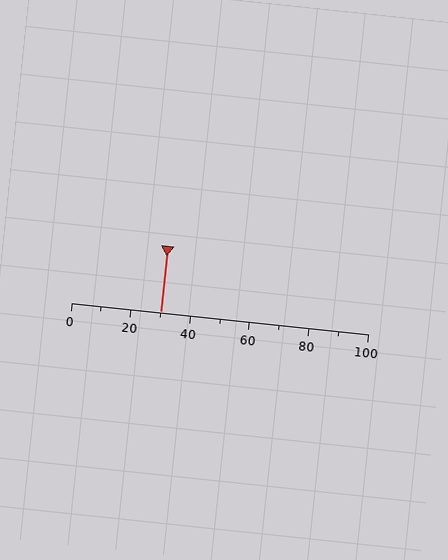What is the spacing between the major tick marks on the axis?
The major ticks are spaced 20 apart.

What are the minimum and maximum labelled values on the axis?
The axis runs from 0 to 100.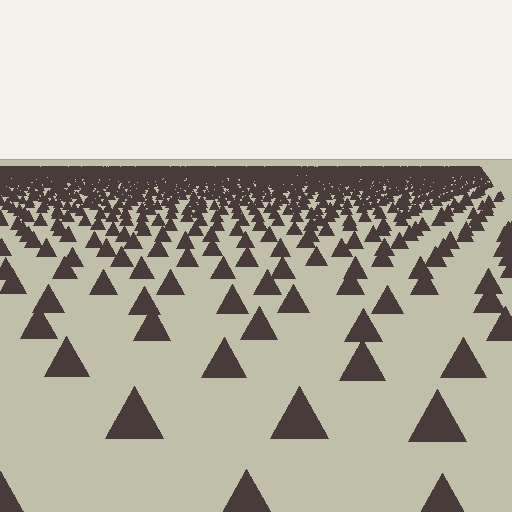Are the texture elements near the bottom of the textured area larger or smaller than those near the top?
Larger. Near the bottom, elements are closer to the viewer and appear at a bigger on-screen size.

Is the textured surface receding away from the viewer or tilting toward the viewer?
The surface is receding away from the viewer. Texture elements get smaller and denser toward the top.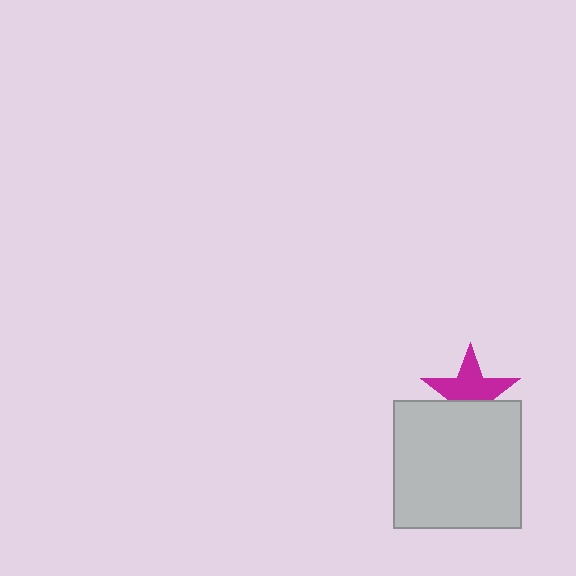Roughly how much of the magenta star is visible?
About half of it is visible (roughly 62%).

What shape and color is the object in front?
The object in front is a light gray square.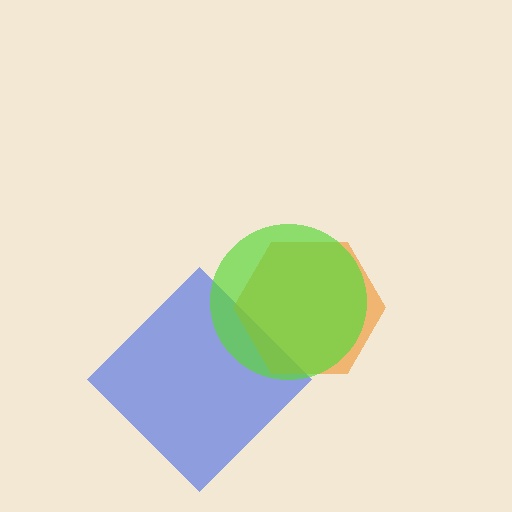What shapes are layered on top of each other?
The layered shapes are: a blue diamond, an orange hexagon, a lime circle.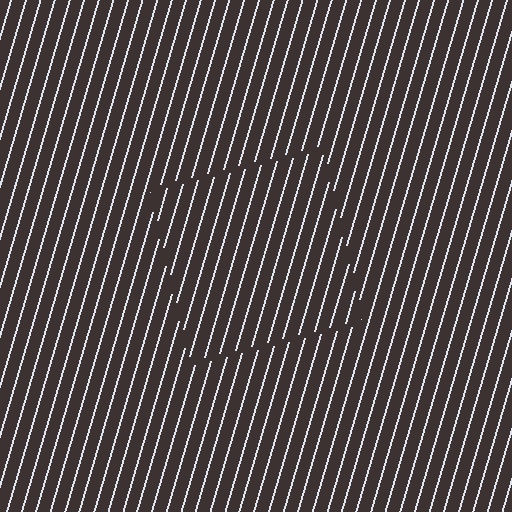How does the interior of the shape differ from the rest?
The interior of the shape contains the same grating, shifted by half a period — the contour is defined by the phase discontinuity where line-ends from the inner and outer gratings abut.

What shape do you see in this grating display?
An illusory square. The interior of the shape contains the same grating, shifted by half a period — the contour is defined by the phase discontinuity where line-ends from the inner and outer gratings abut.